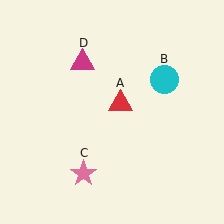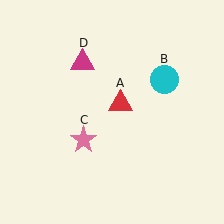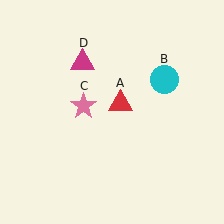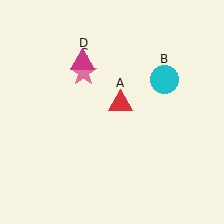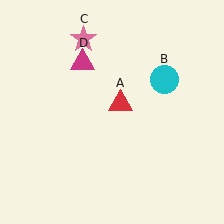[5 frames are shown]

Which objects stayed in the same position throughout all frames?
Red triangle (object A) and cyan circle (object B) and magenta triangle (object D) remained stationary.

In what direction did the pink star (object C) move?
The pink star (object C) moved up.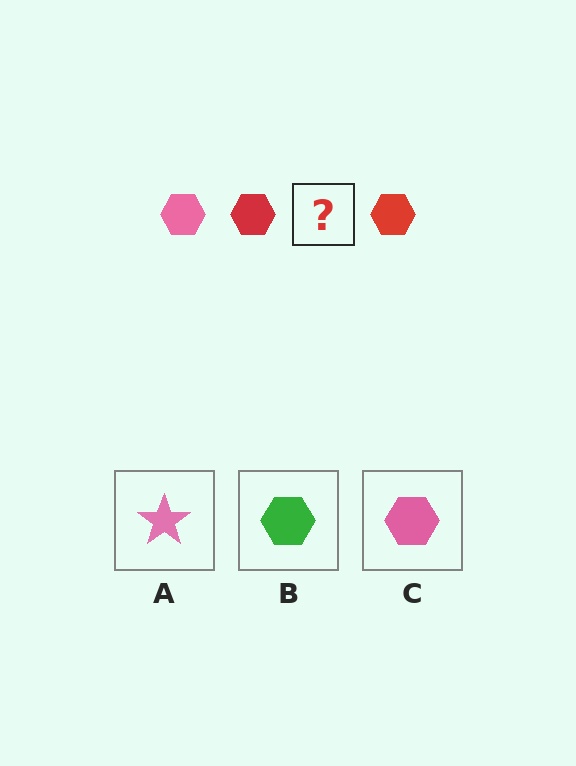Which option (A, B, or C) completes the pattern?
C.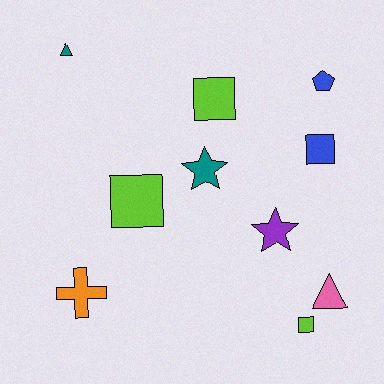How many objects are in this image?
There are 10 objects.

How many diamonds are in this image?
There are no diamonds.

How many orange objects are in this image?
There is 1 orange object.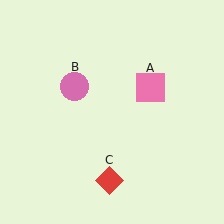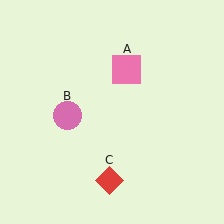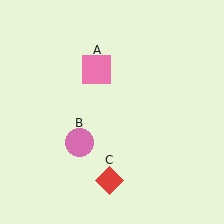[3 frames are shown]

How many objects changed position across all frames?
2 objects changed position: pink square (object A), pink circle (object B).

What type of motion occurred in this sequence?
The pink square (object A), pink circle (object B) rotated counterclockwise around the center of the scene.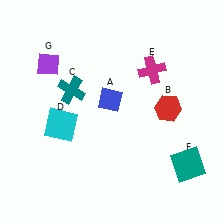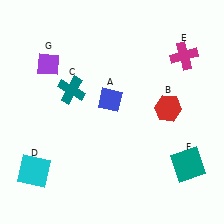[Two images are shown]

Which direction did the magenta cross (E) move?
The magenta cross (E) moved right.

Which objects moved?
The objects that moved are: the cyan square (D), the magenta cross (E).